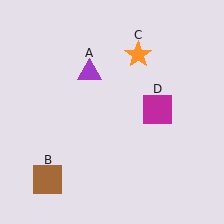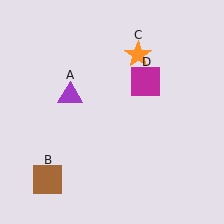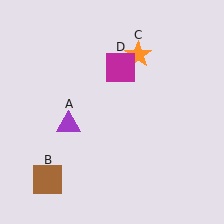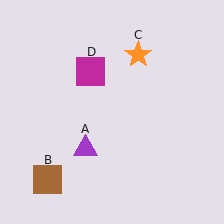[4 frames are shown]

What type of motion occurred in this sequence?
The purple triangle (object A), magenta square (object D) rotated counterclockwise around the center of the scene.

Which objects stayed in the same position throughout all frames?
Brown square (object B) and orange star (object C) remained stationary.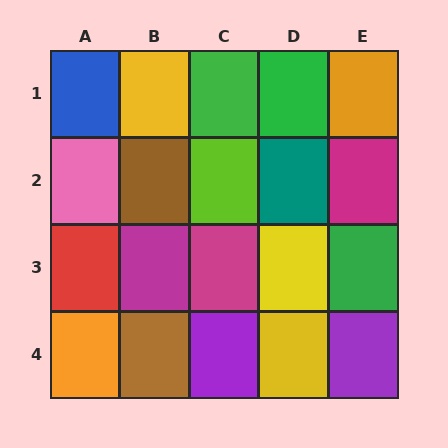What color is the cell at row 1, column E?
Orange.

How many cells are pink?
1 cell is pink.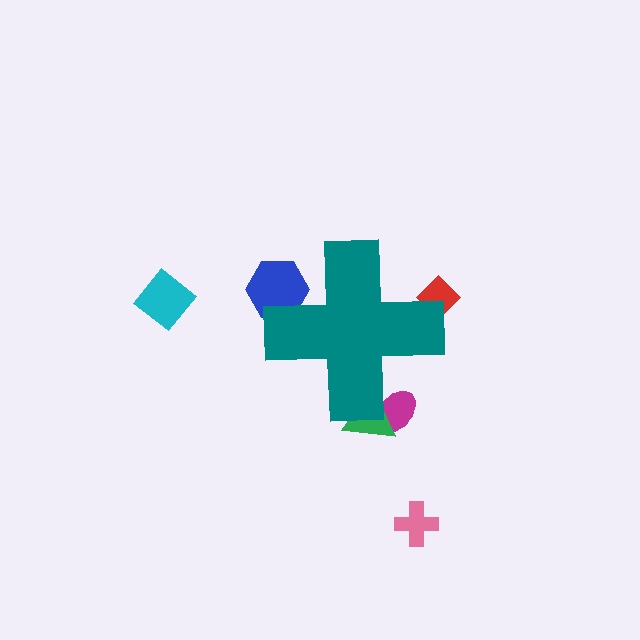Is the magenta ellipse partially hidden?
Yes, the magenta ellipse is partially hidden behind the teal cross.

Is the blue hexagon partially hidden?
Yes, the blue hexagon is partially hidden behind the teal cross.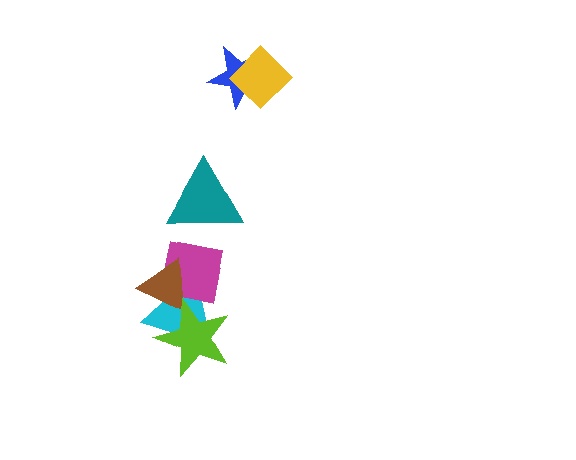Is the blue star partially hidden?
Yes, it is partially covered by another shape.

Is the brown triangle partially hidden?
Yes, it is partially covered by another shape.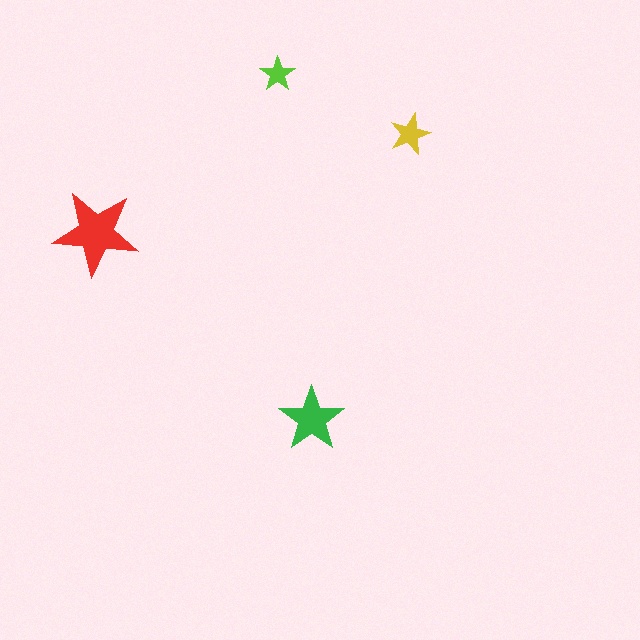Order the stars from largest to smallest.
the red one, the green one, the yellow one, the lime one.